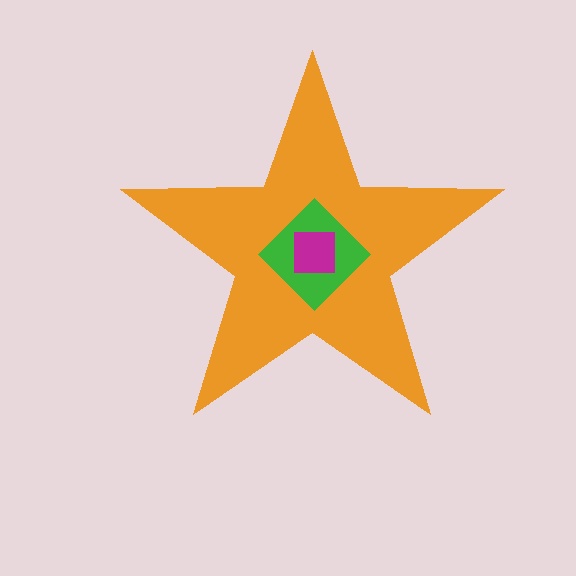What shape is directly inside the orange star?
The green diamond.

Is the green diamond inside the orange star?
Yes.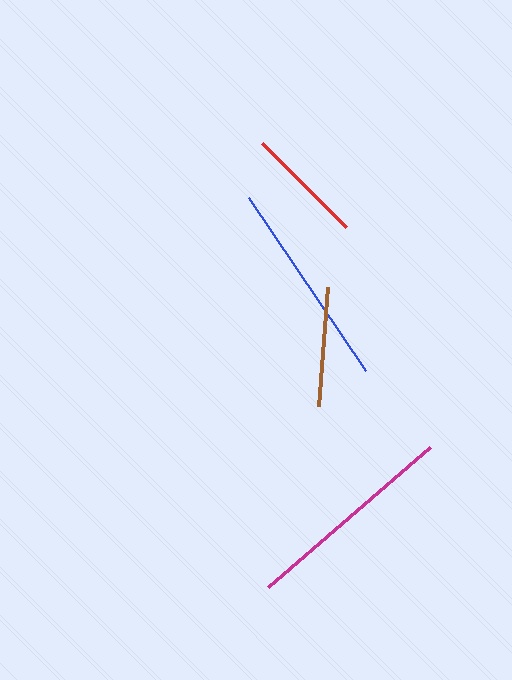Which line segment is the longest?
The magenta line is the longest at approximately 215 pixels.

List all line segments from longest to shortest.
From longest to shortest: magenta, blue, brown, red.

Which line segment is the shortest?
The red line is the shortest at approximately 118 pixels.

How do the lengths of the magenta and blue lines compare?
The magenta and blue lines are approximately the same length.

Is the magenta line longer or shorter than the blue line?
The magenta line is longer than the blue line.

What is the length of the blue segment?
The blue segment is approximately 209 pixels long.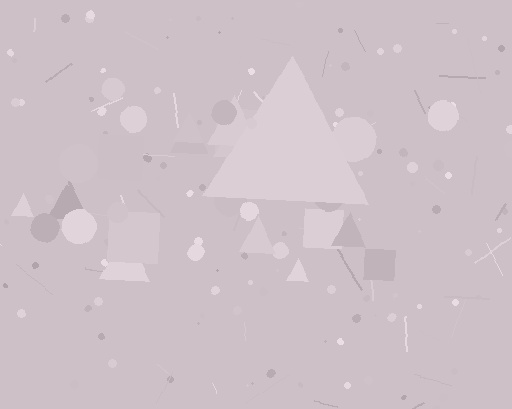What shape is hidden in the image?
A triangle is hidden in the image.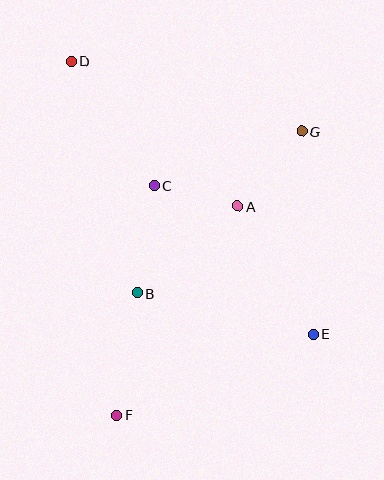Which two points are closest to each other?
Points A and C are closest to each other.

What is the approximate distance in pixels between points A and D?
The distance between A and D is approximately 221 pixels.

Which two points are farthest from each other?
Points D and E are farthest from each other.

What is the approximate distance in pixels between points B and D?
The distance between B and D is approximately 241 pixels.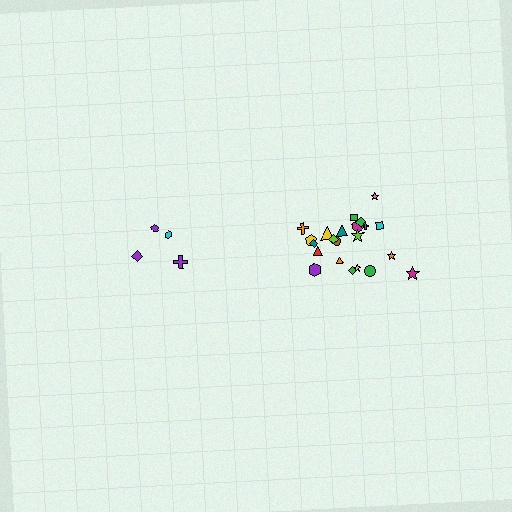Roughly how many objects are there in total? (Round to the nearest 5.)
Roughly 25 objects in total.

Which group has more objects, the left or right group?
The right group.